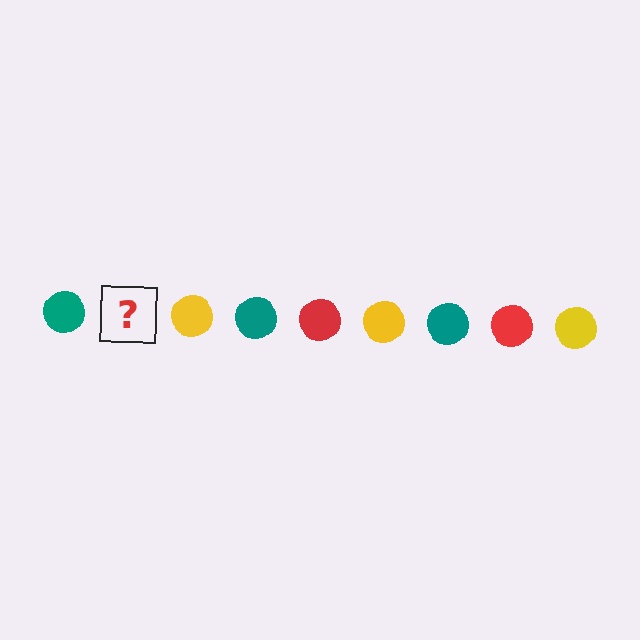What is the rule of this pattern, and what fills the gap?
The rule is that the pattern cycles through teal, red, yellow circles. The gap should be filled with a red circle.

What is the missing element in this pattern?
The missing element is a red circle.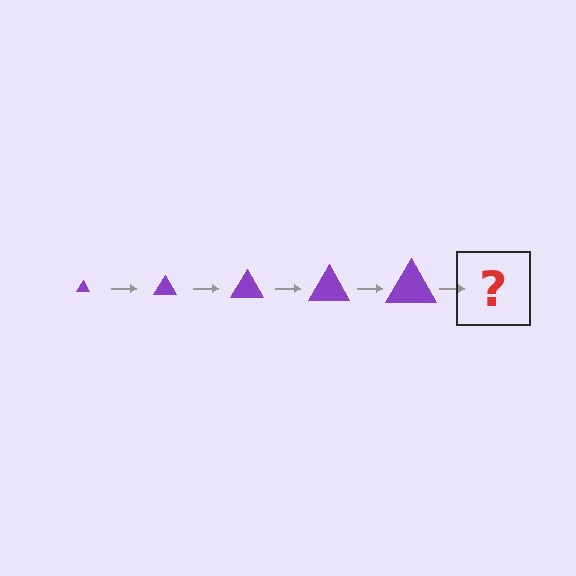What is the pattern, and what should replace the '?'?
The pattern is that the triangle gets progressively larger each step. The '?' should be a purple triangle, larger than the previous one.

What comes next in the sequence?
The next element should be a purple triangle, larger than the previous one.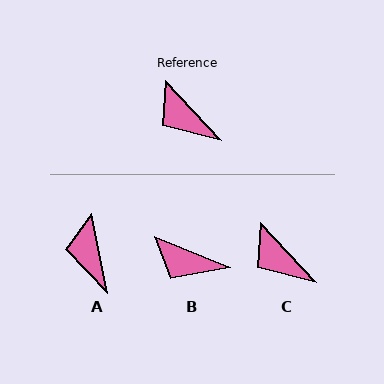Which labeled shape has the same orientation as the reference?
C.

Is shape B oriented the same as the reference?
No, it is off by about 24 degrees.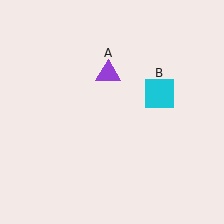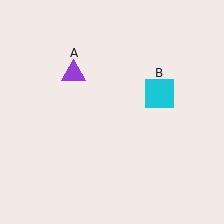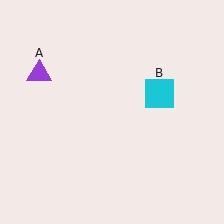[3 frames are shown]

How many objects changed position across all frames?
1 object changed position: purple triangle (object A).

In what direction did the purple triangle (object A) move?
The purple triangle (object A) moved left.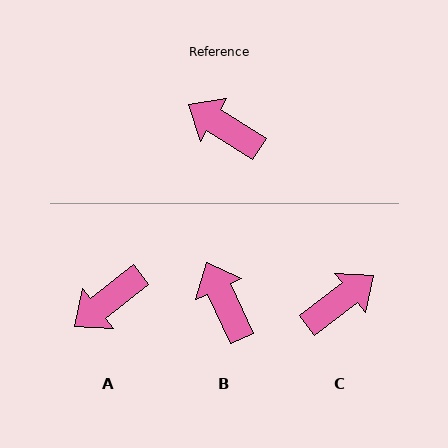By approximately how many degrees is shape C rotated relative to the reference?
Approximately 111 degrees clockwise.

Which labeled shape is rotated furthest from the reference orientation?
C, about 111 degrees away.